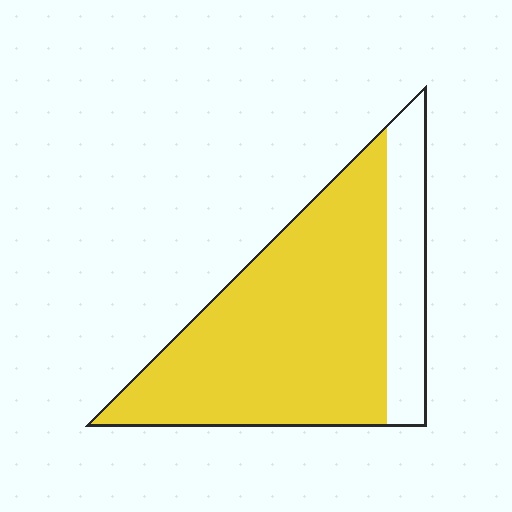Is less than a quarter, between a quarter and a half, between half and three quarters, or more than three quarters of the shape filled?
More than three quarters.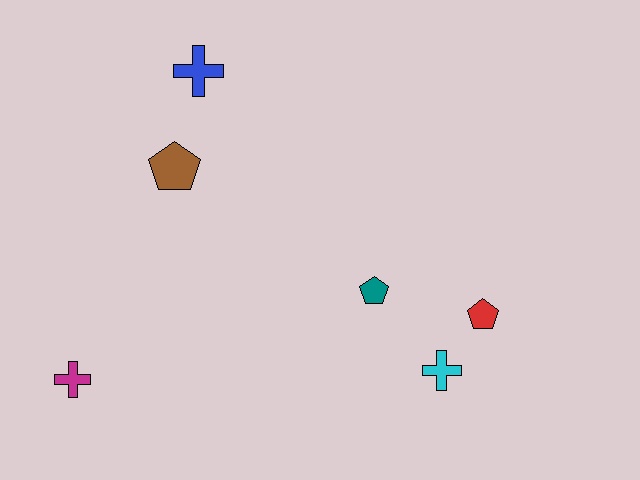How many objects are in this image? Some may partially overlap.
There are 6 objects.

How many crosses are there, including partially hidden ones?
There are 3 crosses.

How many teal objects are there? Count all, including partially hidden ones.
There is 1 teal object.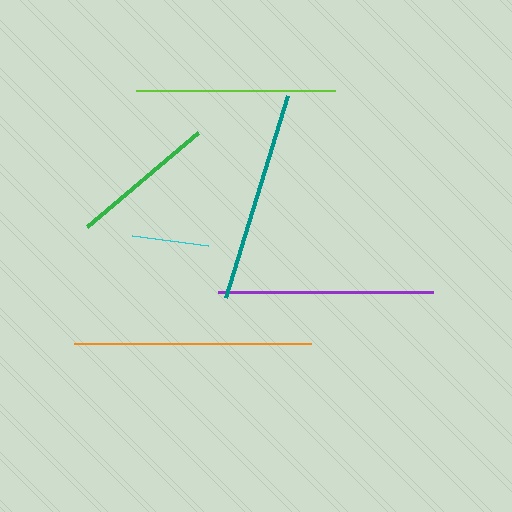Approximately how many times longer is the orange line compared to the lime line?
The orange line is approximately 1.2 times the length of the lime line.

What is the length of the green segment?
The green segment is approximately 146 pixels long.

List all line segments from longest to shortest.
From longest to shortest: orange, purple, teal, lime, green, cyan.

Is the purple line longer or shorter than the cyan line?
The purple line is longer than the cyan line.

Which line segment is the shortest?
The cyan line is the shortest at approximately 76 pixels.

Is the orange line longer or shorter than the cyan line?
The orange line is longer than the cyan line.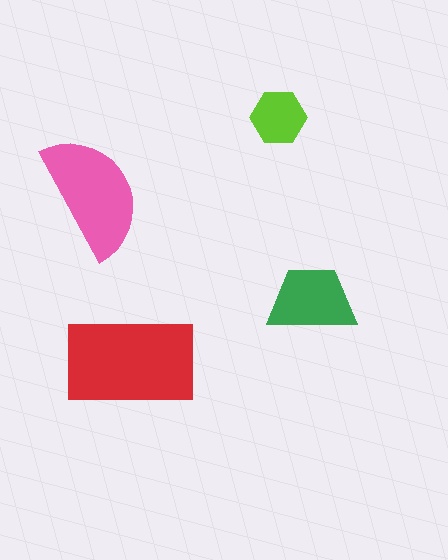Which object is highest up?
The lime hexagon is topmost.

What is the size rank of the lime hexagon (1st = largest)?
4th.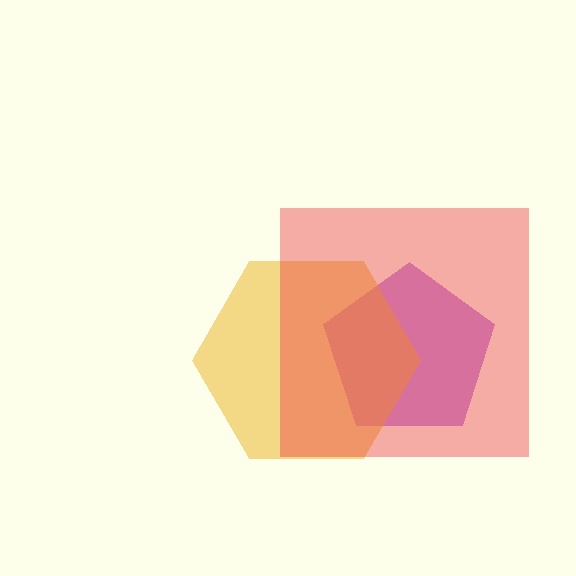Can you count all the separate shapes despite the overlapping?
Yes, there are 3 separate shapes.